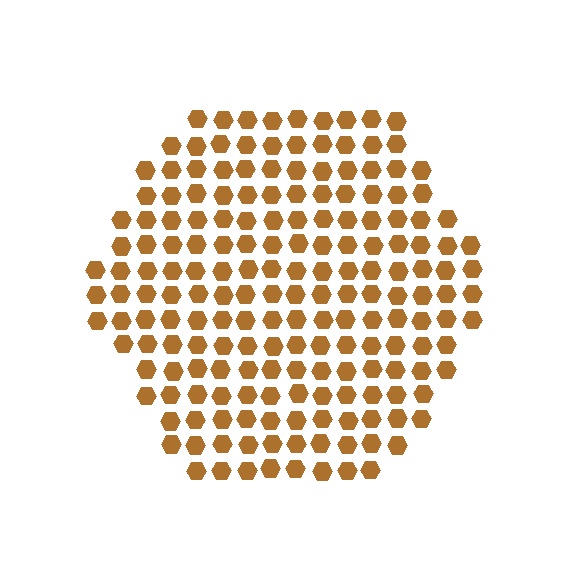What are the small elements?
The small elements are hexagons.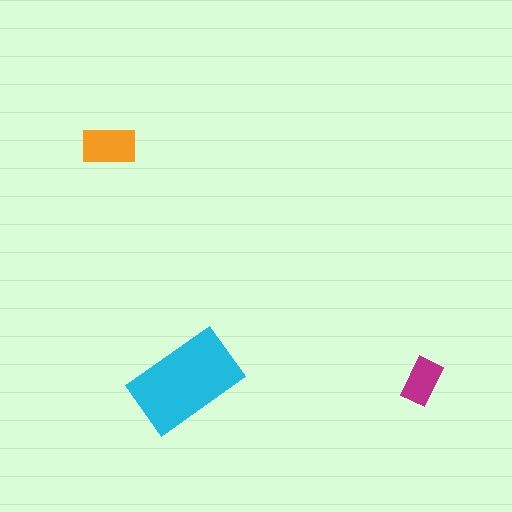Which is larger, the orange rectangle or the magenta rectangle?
The orange one.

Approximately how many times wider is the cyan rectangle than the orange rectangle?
About 2 times wider.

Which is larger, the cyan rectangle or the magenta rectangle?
The cyan one.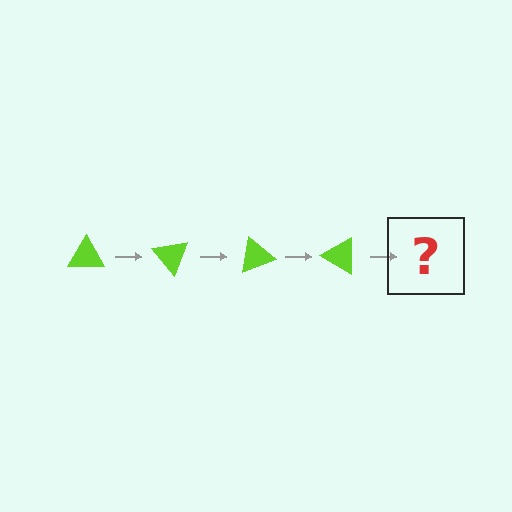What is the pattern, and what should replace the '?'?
The pattern is that the triangle rotates 50 degrees each step. The '?' should be a lime triangle rotated 200 degrees.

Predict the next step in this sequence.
The next step is a lime triangle rotated 200 degrees.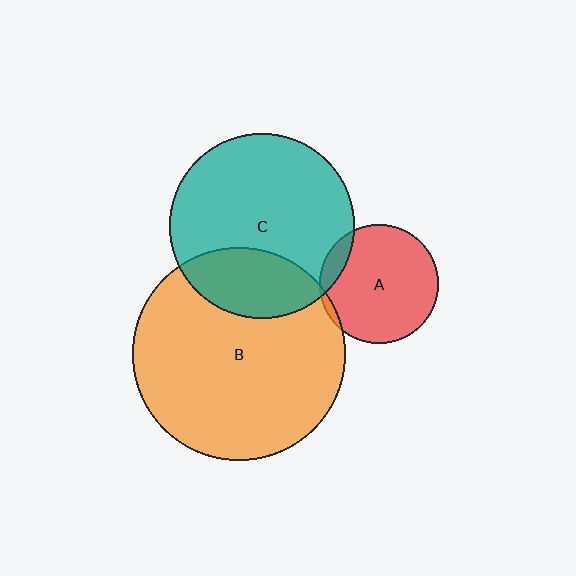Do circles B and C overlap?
Yes.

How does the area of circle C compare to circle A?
Approximately 2.4 times.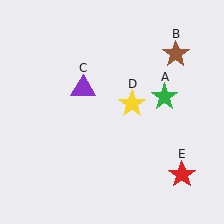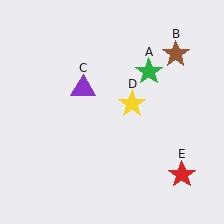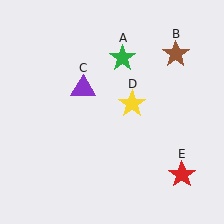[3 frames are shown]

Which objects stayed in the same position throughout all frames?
Brown star (object B) and purple triangle (object C) and yellow star (object D) and red star (object E) remained stationary.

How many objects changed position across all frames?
1 object changed position: green star (object A).